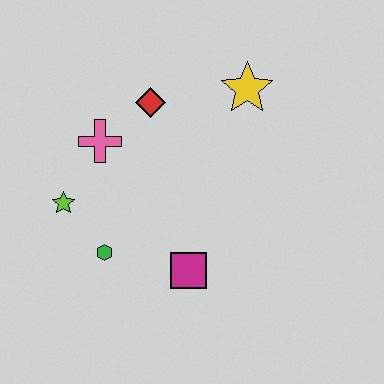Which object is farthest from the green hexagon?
The yellow star is farthest from the green hexagon.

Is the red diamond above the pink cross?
Yes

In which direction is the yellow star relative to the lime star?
The yellow star is to the right of the lime star.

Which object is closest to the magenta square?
The green hexagon is closest to the magenta square.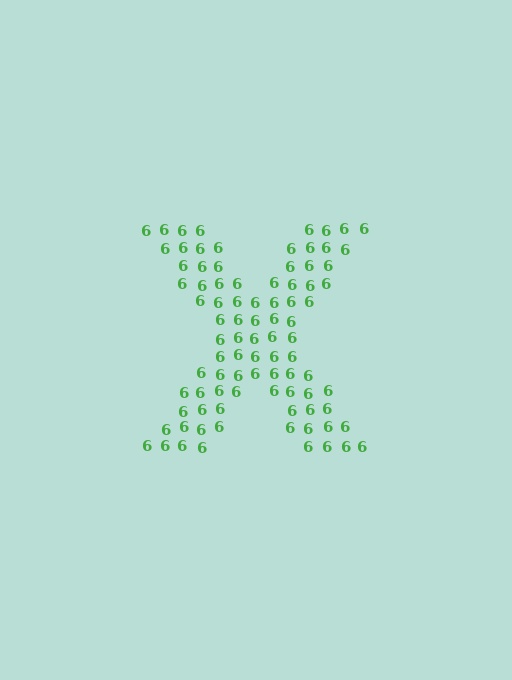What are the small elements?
The small elements are digit 6's.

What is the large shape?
The large shape is the letter X.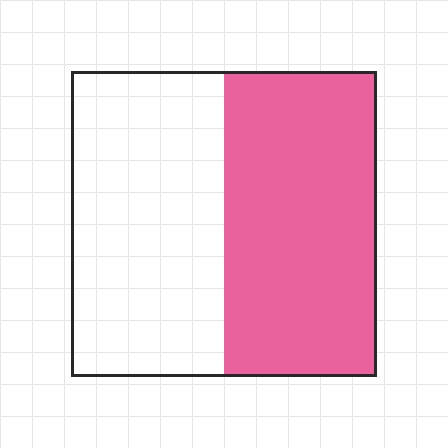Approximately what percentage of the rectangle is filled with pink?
Approximately 50%.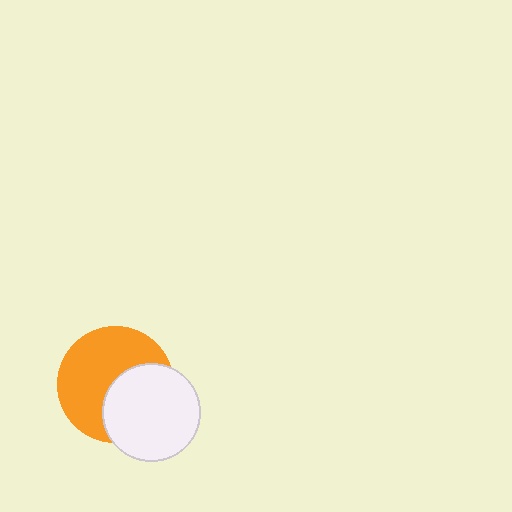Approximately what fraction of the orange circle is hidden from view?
Roughly 40% of the orange circle is hidden behind the white circle.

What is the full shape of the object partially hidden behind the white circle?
The partially hidden object is an orange circle.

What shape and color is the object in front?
The object in front is a white circle.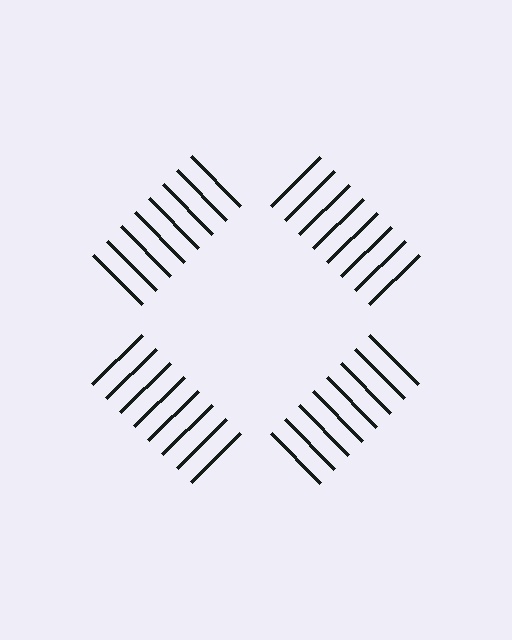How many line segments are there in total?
32 — 8 along each of the 4 edges.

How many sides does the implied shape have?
4 sides — the line-ends trace a square.